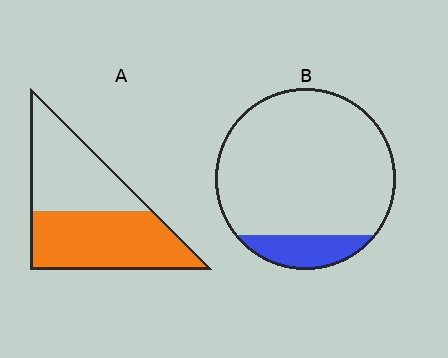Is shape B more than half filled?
No.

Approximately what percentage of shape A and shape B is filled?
A is approximately 55% and B is approximately 15%.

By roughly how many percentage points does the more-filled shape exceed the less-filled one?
By roughly 40 percentage points (A over B).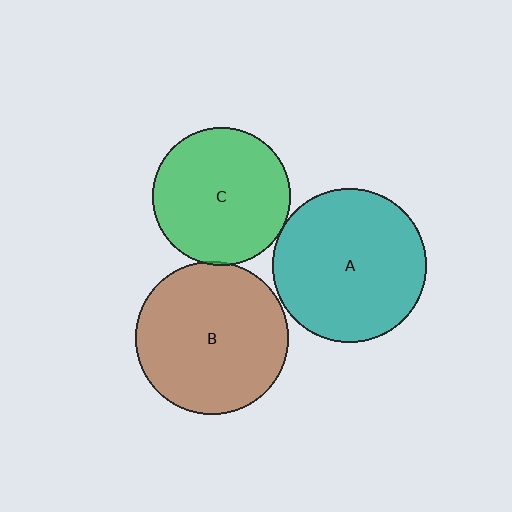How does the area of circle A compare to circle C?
Approximately 1.3 times.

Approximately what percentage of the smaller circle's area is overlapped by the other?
Approximately 5%.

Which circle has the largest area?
Circle A (teal).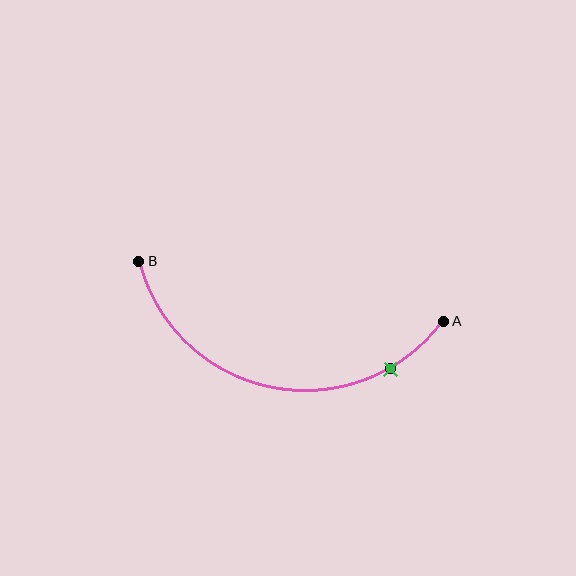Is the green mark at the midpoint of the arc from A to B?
No. The green mark lies on the arc but is closer to endpoint A. The arc midpoint would be at the point on the curve equidistant along the arc from both A and B.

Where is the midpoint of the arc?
The arc midpoint is the point on the curve farthest from the straight line joining A and B. It sits below that line.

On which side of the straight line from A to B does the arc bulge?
The arc bulges below the straight line connecting A and B.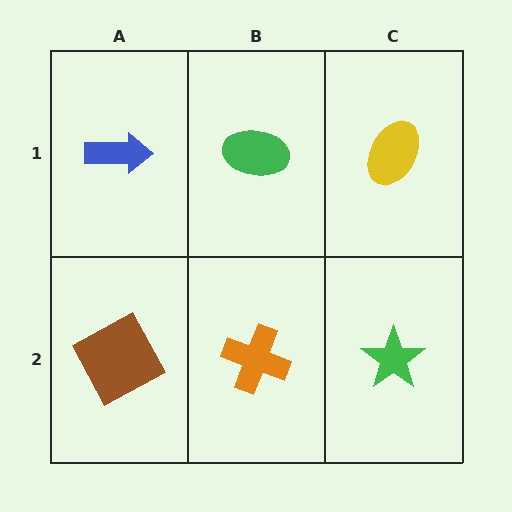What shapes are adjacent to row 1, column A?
A brown square (row 2, column A), a green ellipse (row 1, column B).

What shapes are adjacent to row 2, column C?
A yellow ellipse (row 1, column C), an orange cross (row 2, column B).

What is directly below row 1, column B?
An orange cross.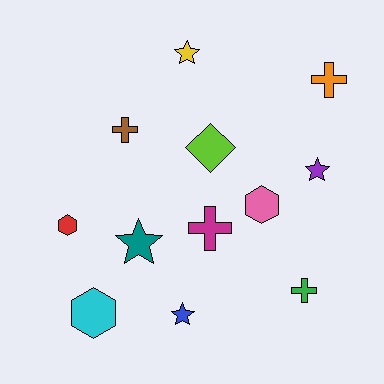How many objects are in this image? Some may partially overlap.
There are 12 objects.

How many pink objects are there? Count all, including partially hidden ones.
There is 1 pink object.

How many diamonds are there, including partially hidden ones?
There is 1 diamond.